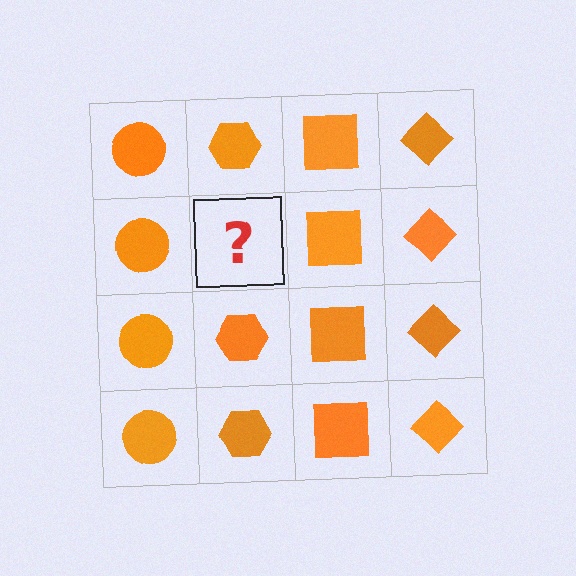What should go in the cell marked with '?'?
The missing cell should contain an orange hexagon.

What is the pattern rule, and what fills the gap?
The rule is that each column has a consistent shape. The gap should be filled with an orange hexagon.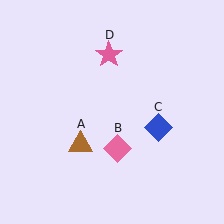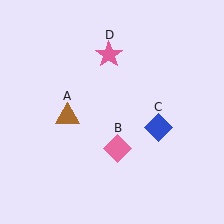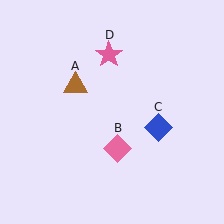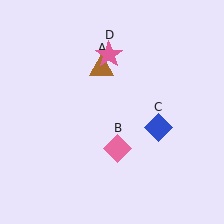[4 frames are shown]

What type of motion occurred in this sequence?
The brown triangle (object A) rotated clockwise around the center of the scene.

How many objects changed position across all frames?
1 object changed position: brown triangle (object A).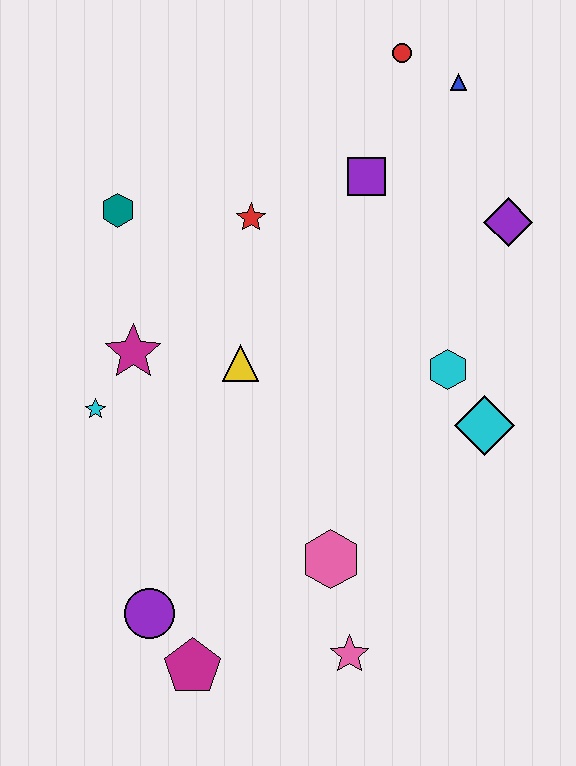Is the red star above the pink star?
Yes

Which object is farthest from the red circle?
The magenta pentagon is farthest from the red circle.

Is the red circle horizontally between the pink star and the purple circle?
No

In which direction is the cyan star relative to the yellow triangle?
The cyan star is to the left of the yellow triangle.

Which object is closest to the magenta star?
The cyan star is closest to the magenta star.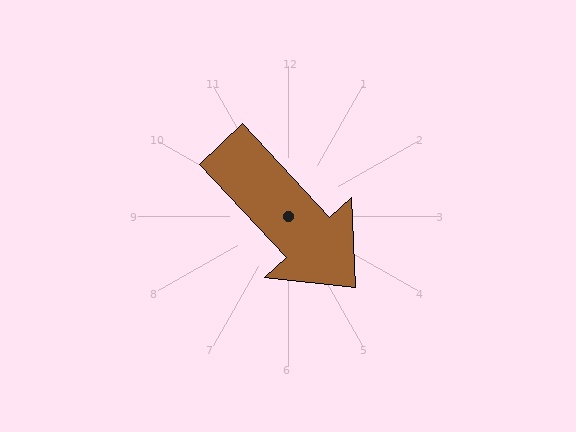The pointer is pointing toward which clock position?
Roughly 5 o'clock.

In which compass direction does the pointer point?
Southeast.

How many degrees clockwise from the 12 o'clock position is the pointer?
Approximately 137 degrees.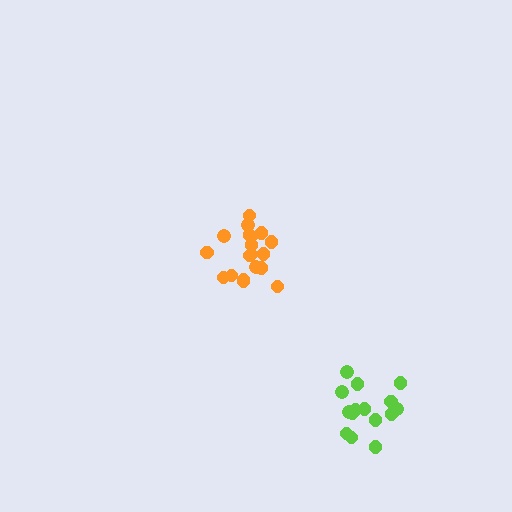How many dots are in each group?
Group 1: 19 dots, Group 2: 15 dots (34 total).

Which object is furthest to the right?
The lime cluster is rightmost.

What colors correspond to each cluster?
The clusters are colored: orange, lime.